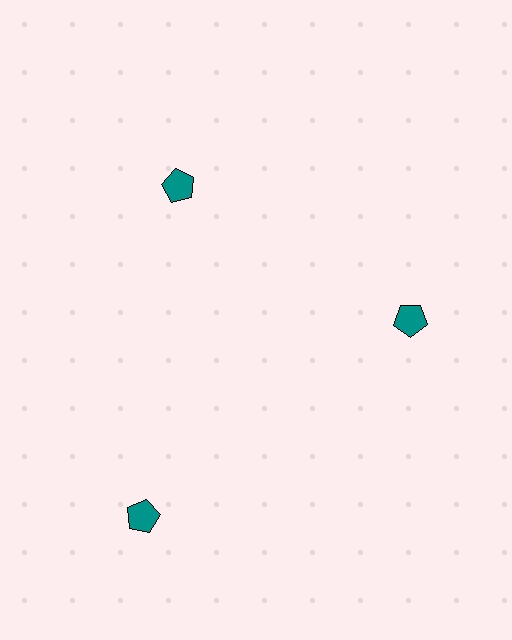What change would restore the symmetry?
The symmetry would be restored by moving it inward, back onto the ring so that all 3 pentagons sit at equal angles and equal distance from the center.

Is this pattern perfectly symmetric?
No. The 3 teal pentagons are arranged in a ring, but one element near the 7 o'clock position is pushed outward from the center, breaking the 3-fold rotational symmetry.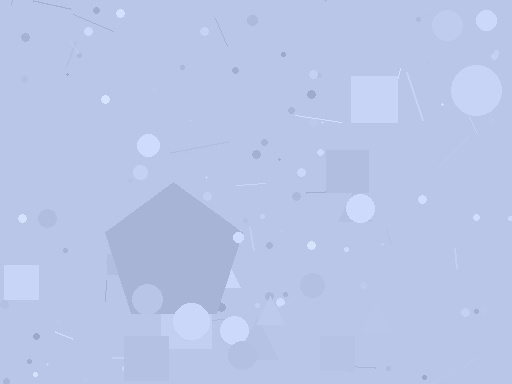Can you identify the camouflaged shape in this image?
The camouflaged shape is a pentagon.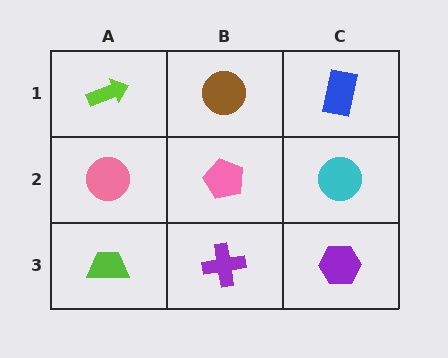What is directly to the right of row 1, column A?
A brown circle.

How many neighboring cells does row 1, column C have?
2.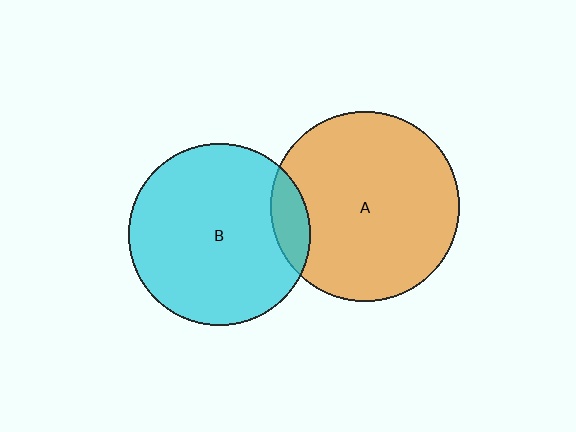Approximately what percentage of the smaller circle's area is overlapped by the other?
Approximately 10%.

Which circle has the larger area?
Circle A (orange).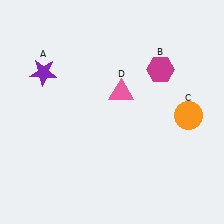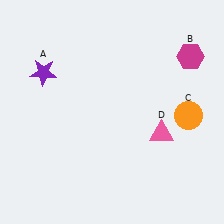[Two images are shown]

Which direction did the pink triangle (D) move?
The pink triangle (D) moved down.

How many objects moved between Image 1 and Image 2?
2 objects moved between the two images.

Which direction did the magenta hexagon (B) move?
The magenta hexagon (B) moved right.